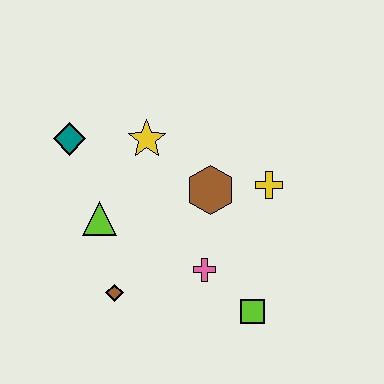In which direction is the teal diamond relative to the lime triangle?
The teal diamond is above the lime triangle.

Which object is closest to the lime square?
The pink cross is closest to the lime square.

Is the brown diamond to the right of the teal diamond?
Yes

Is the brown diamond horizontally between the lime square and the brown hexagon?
No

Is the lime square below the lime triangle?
Yes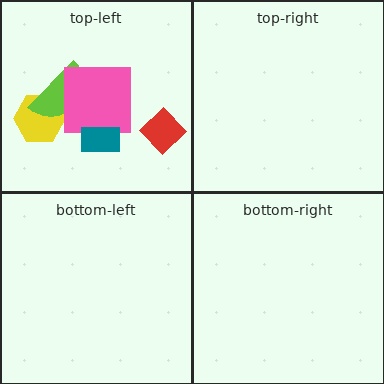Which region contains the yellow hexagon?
The top-left region.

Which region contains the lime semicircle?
The top-left region.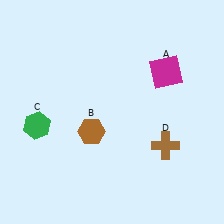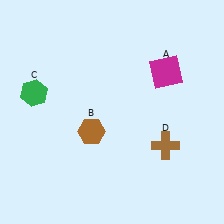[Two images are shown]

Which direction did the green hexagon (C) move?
The green hexagon (C) moved up.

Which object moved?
The green hexagon (C) moved up.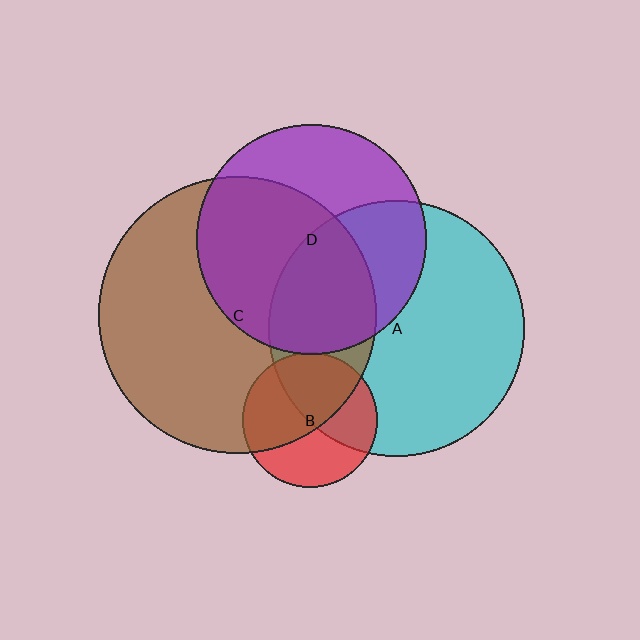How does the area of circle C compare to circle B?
Approximately 4.2 times.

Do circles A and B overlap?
Yes.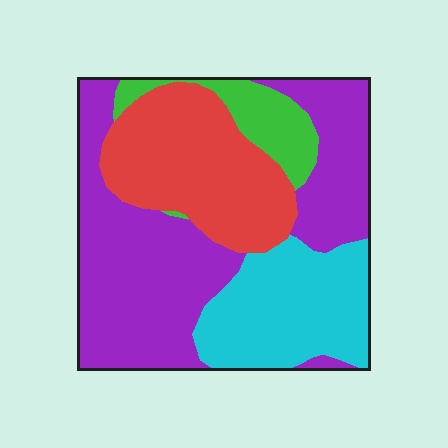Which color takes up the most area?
Purple, at roughly 45%.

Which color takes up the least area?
Green, at roughly 10%.